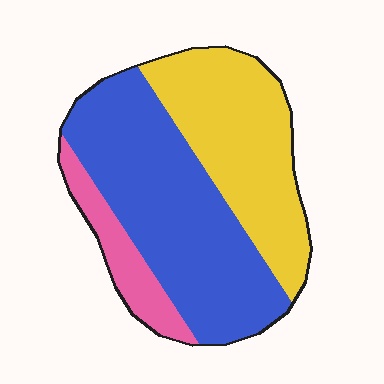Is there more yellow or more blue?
Blue.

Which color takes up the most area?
Blue, at roughly 50%.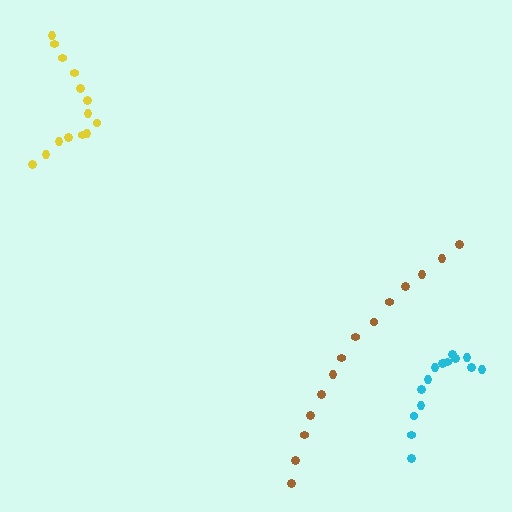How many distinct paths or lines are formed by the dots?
There are 3 distinct paths.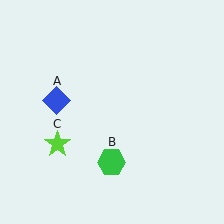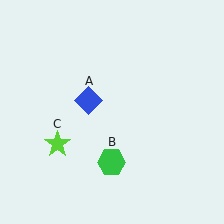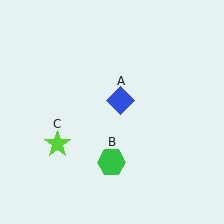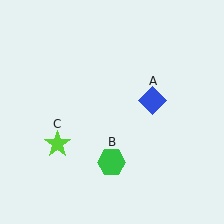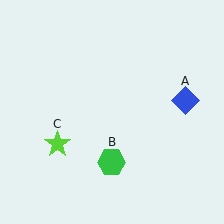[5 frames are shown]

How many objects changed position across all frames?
1 object changed position: blue diamond (object A).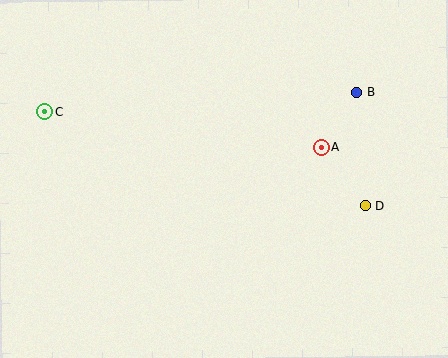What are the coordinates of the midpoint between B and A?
The midpoint between B and A is at (339, 120).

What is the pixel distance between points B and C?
The distance between B and C is 313 pixels.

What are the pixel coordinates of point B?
Point B is at (357, 93).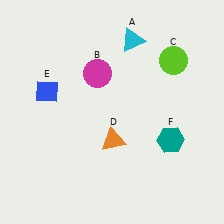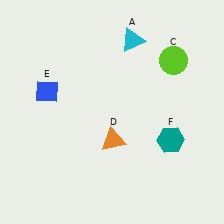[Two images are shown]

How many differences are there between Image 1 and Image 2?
There is 1 difference between the two images.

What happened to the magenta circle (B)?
The magenta circle (B) was removed in Image 2. It was in the top-left area of Image 1.